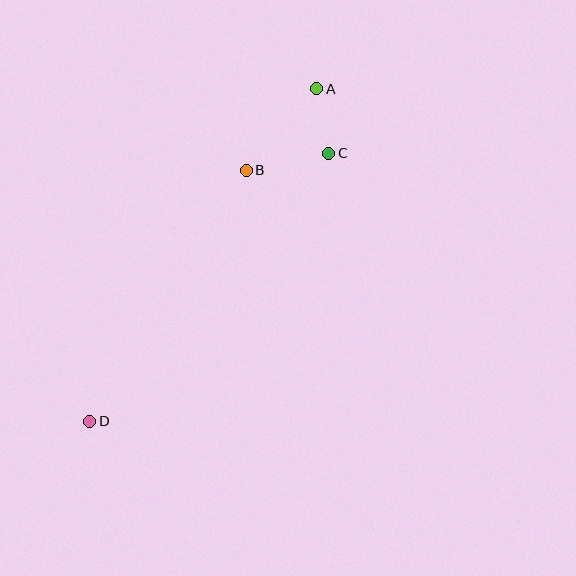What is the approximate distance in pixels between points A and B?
The distance between A and B is approximately 108 pixels.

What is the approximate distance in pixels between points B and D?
The distance between B and D is approximately 296 pixels.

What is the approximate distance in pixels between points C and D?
The distance between C and D is approximately 359 pixels.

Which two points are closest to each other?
Points A and C are closest to each other.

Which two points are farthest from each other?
Points A and D are farthest from each other.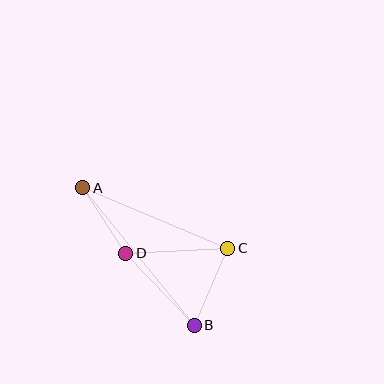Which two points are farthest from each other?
Points A and B are farthest from each other.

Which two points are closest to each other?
Points A and D are closest to each other.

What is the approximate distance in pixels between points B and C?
The distance between B and C is approximately 84 pixels.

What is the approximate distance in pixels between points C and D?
The distance between C and D is approximately 102 pixels.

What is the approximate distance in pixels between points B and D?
The distance between B and D is approximately 100 pixels.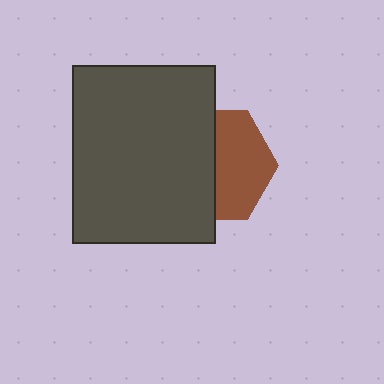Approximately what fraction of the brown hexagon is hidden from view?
Roughly 49% of the brown hexagon is hidden behind the dark gray rectangle.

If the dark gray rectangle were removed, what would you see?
You would see the complete brown hexagon.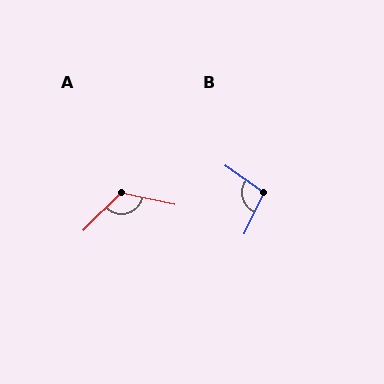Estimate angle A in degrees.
Approximately 123 degrees.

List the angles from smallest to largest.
B (99°), A (123°).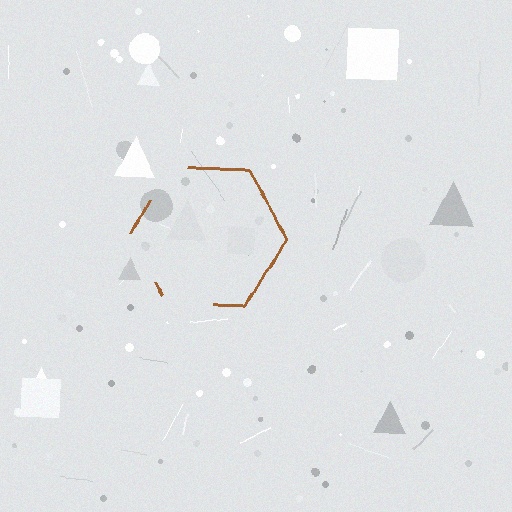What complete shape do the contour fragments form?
The contour fragments form a hexagon.